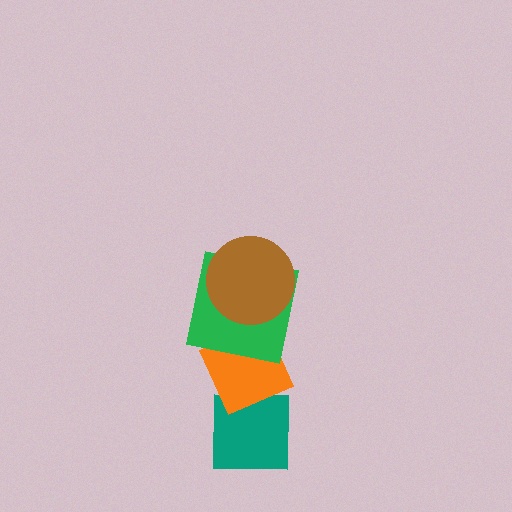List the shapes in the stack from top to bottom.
From top to bottom: the brown circle, the green square, the orange diamond, the teal square.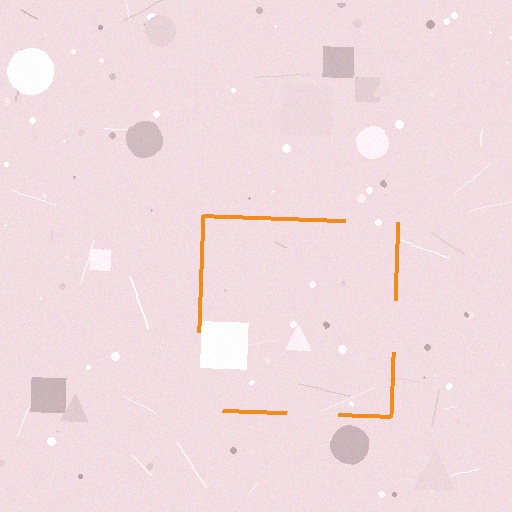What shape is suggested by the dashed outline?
The dashed outline suggests a square.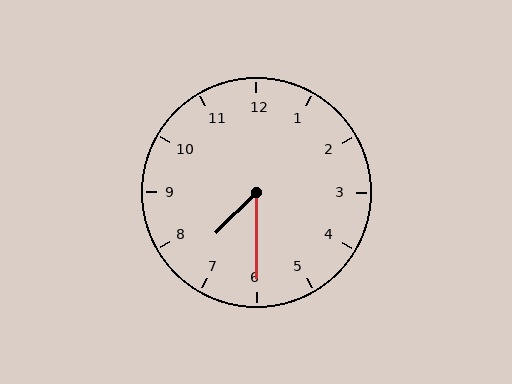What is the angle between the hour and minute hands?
Approximately 45 degrees.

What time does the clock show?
7:30.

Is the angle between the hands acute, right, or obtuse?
It is acute.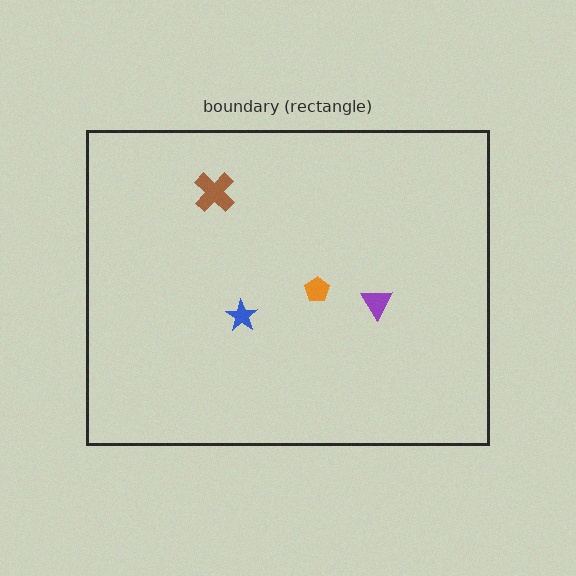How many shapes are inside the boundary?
4 inside, 0 outside.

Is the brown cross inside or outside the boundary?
Inside.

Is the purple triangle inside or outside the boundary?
Inside.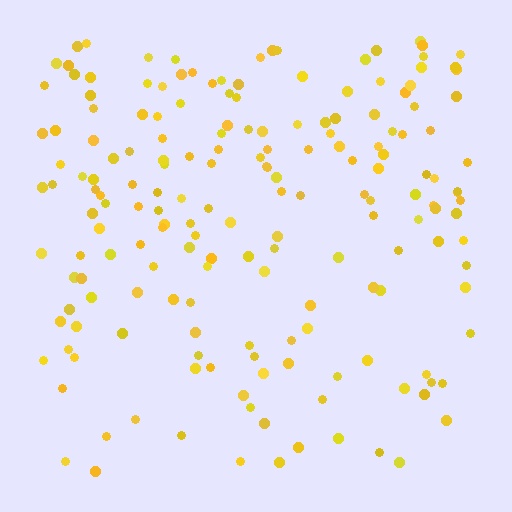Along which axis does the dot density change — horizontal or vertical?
Vertical.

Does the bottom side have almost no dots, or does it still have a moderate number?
Still a moderate number, just noticeably fewer than the top.